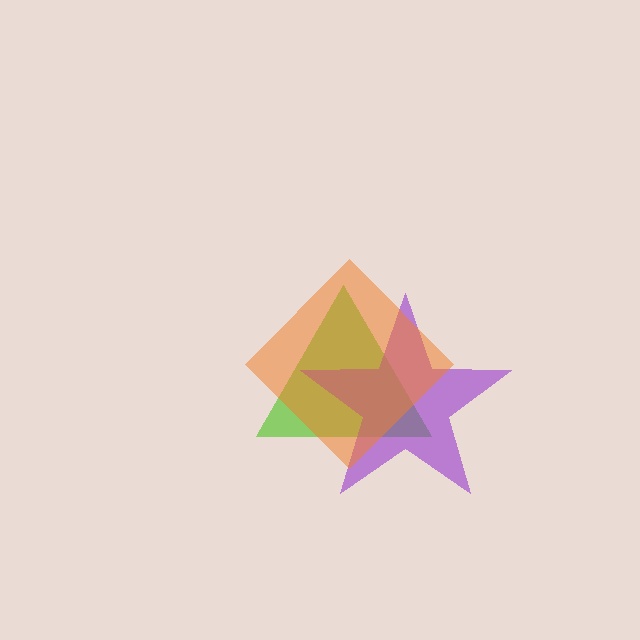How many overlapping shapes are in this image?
There are 3 overlapping shapes in the image.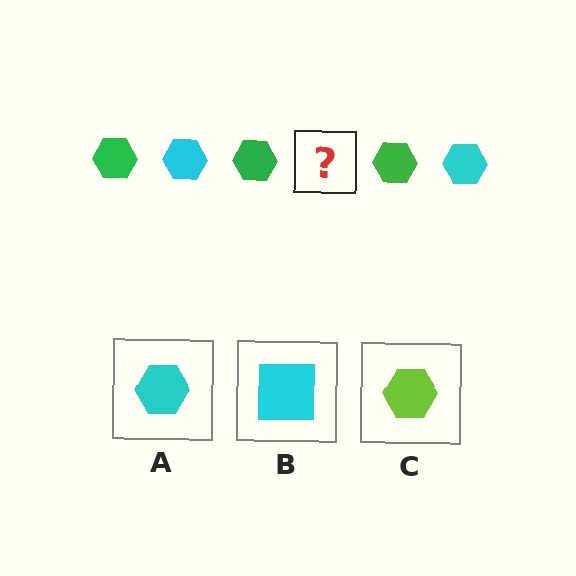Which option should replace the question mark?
Option A.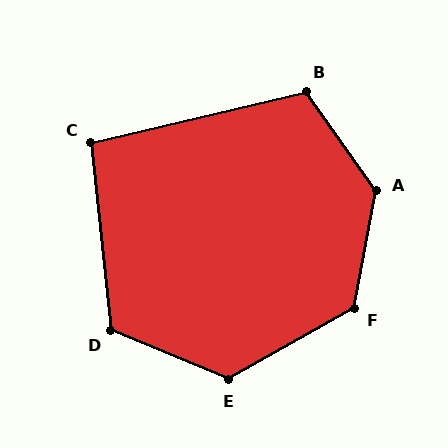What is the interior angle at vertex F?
Approximately 130 degrees (obtuse).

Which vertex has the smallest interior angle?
C, at approximately 97 degrees.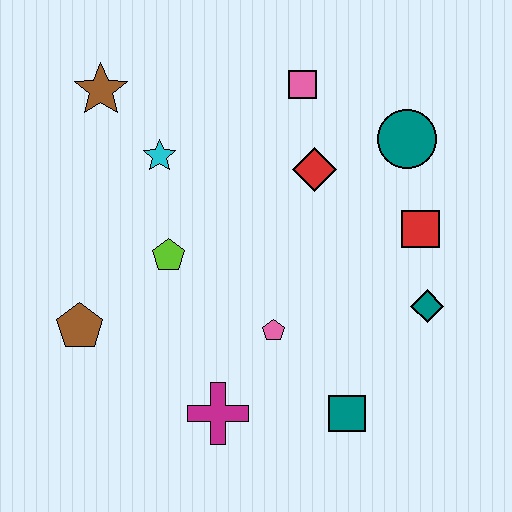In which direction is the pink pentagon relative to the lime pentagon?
The pink pentagon is to the right of the lime pentagon.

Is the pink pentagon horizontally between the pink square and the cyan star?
Yes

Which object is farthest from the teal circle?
The brown pentagon is farthest from the teal circle.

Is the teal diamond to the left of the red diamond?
No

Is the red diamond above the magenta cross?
Yes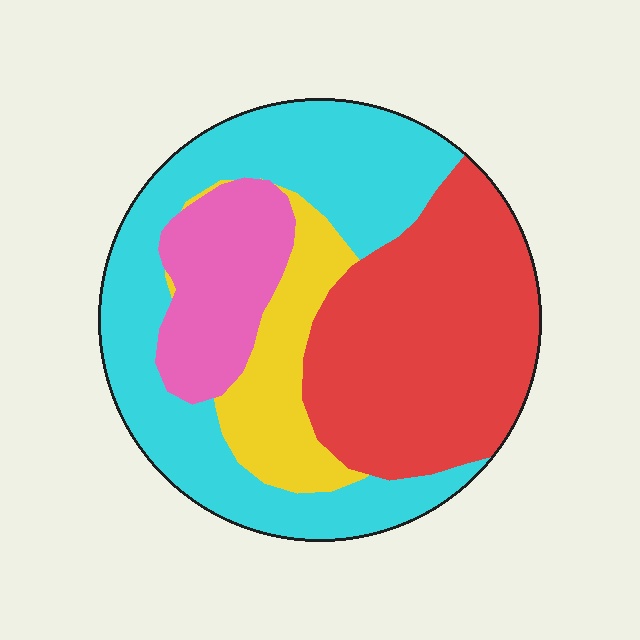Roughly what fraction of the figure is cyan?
Cyan takes up about three eighths (3/8) of the figure.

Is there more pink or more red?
Red.